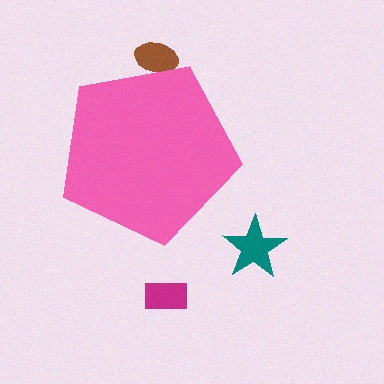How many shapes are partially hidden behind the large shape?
1 shape is partially hidden.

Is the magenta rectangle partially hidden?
No, the magenta rectangle is fully visible.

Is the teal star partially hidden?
No, the teal star is fully visible.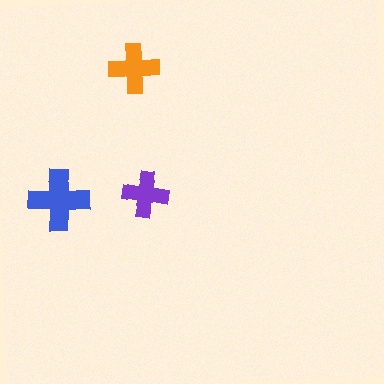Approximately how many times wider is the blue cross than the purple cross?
About 1.5 times wider.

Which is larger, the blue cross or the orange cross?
The blue one.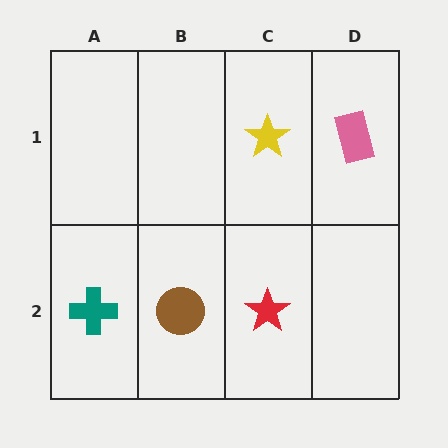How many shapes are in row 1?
2 shapes.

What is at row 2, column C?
A red star.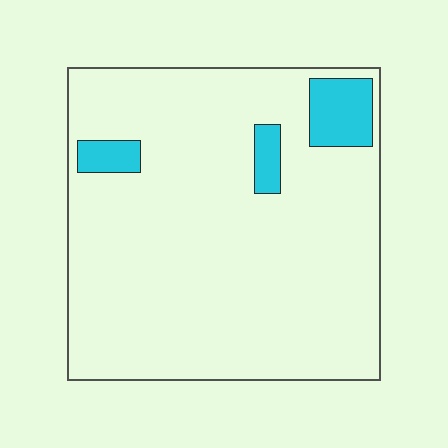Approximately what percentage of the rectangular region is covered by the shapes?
Approximately 10%.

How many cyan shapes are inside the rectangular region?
3.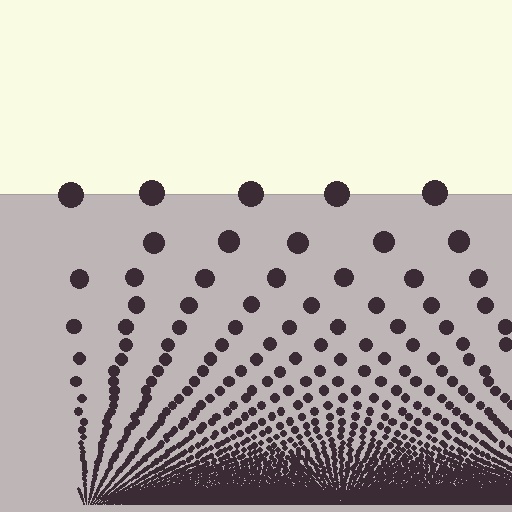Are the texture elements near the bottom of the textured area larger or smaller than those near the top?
Smaller. The gradient is inverted — elements near the bottom are smaller and denser.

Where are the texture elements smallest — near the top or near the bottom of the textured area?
Near the bottom.